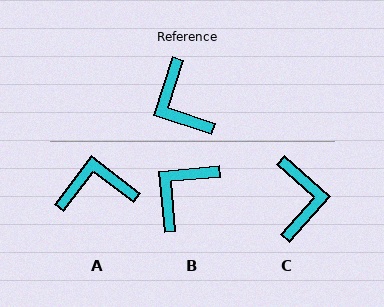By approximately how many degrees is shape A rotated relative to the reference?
Approximately 109 degrees clockwise.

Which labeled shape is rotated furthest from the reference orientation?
C, about 156 degrees away.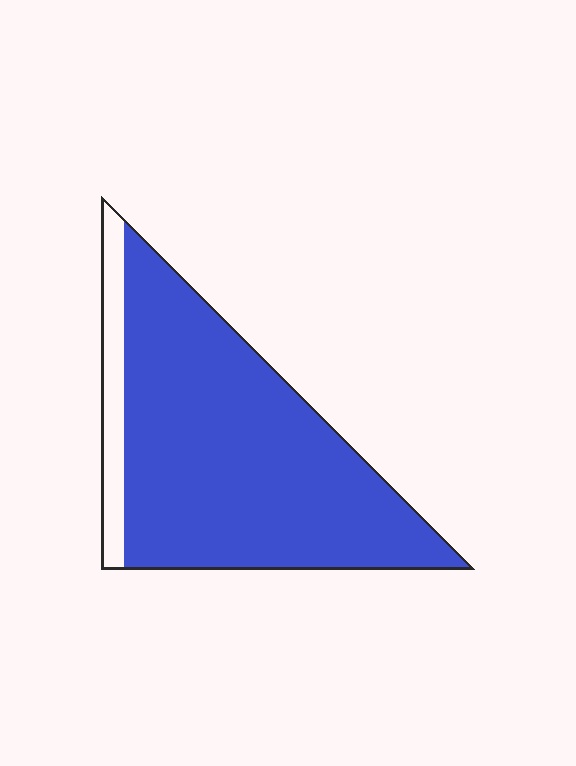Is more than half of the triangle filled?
Yes.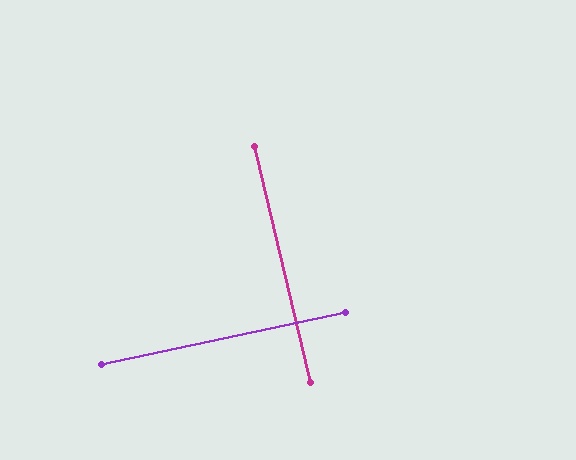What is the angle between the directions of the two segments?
Approximately 89 degrees.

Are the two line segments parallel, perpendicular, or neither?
Perpendicular — they meet at approximately 89°.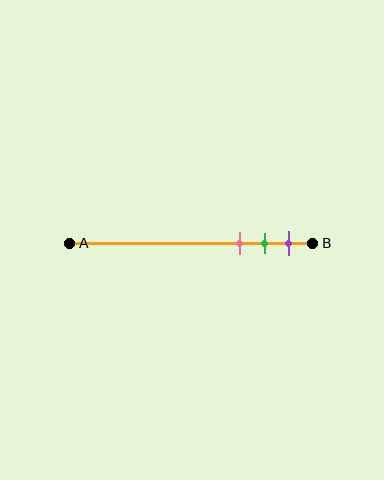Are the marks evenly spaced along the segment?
Yes, the marks are approximately evenly spaced.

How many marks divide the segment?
There are 3 marks dividing the segment.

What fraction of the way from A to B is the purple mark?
The purple mark is approximately 90% (0.9) of the way from A to B.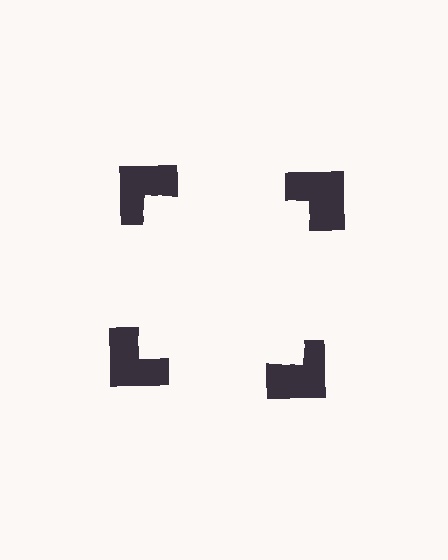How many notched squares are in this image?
There are 4 — one at each vertex of the illusory square.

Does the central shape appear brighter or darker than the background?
It typically appears slightly brighter than the background, even though no actual brightness change is drawn.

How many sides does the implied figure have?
4 sides.